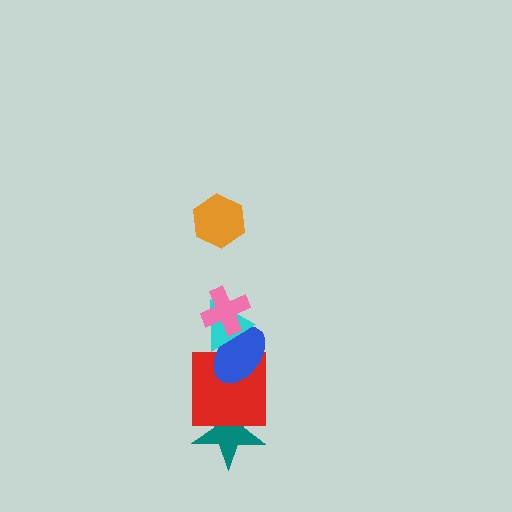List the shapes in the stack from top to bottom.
From top to bottom: the orange hexagon, the pink cross, the cyan triangle, the blue ellipse, the red square, the teal star.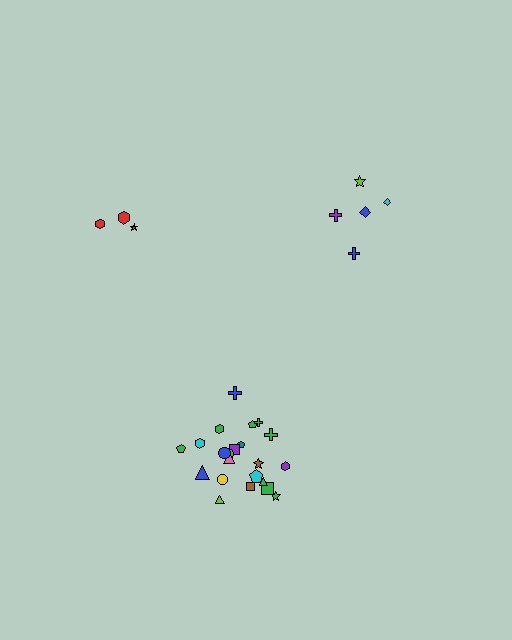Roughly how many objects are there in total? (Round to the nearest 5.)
Roughly 30 objects in total.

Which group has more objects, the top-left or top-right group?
The top-right group.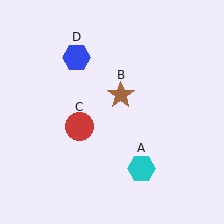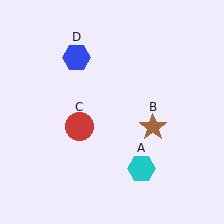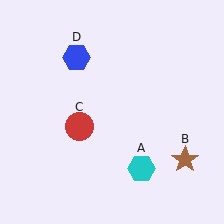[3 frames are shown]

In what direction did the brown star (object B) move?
The brown star (object B) moved down and to the right.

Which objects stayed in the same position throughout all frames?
Cyan hexagon (object A) and red circle (object C) and blue hexagon (object D) remained stationary.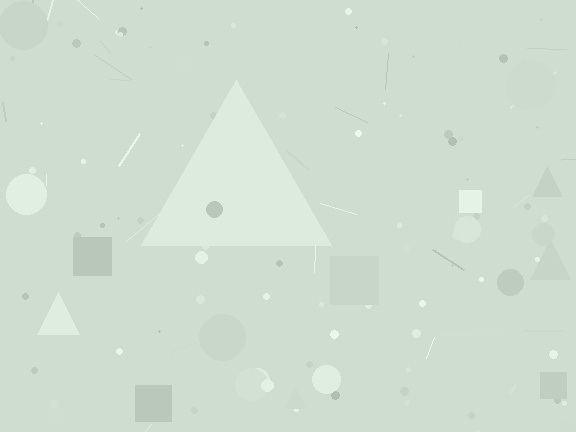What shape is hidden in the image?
A triangle is hidden in the image.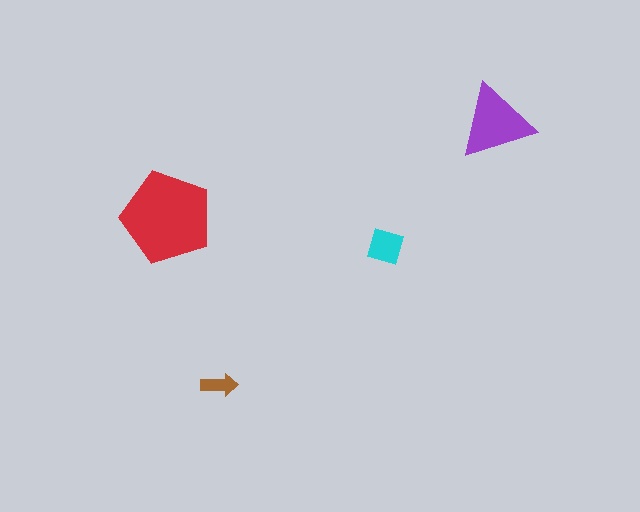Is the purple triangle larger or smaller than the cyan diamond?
Larger.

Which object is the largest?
The red pentagon.